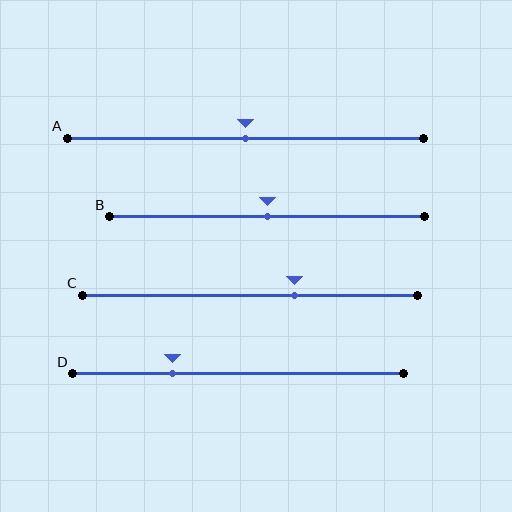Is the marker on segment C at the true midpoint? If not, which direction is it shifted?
No, the marker on segment C is shifted to the right by about 13% of the segment length.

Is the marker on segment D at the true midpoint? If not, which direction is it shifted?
No, the marker on segment D is shifted to the left by about 20% of the segment length.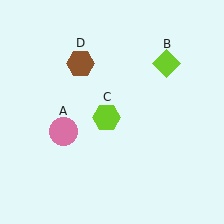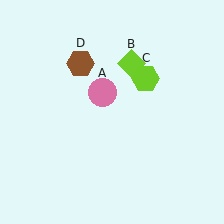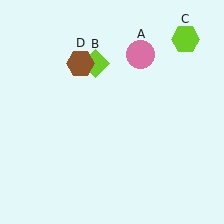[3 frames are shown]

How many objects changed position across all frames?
3 objects changed position: pink circle (object A), lime diamond (object B), lime hexagon (object C).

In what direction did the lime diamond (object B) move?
The lime diamond (object B) moved left.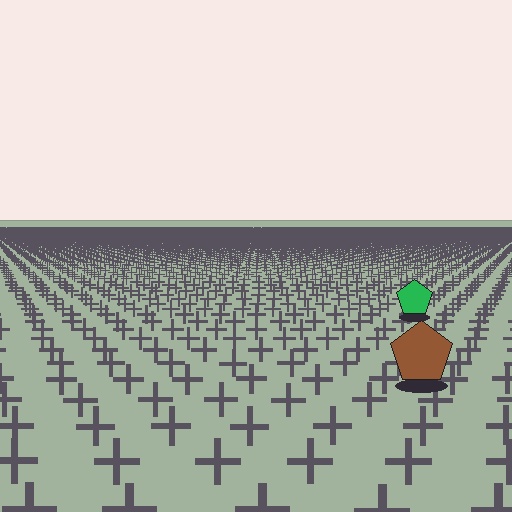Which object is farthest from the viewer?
The green pentagon is farthest from the viewer. It appears smaller and the ground texture around it is denser.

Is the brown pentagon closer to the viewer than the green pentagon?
Yes. The brown pentagon is closer — you can tell from the texture gradient: the ground texture is coarser near it.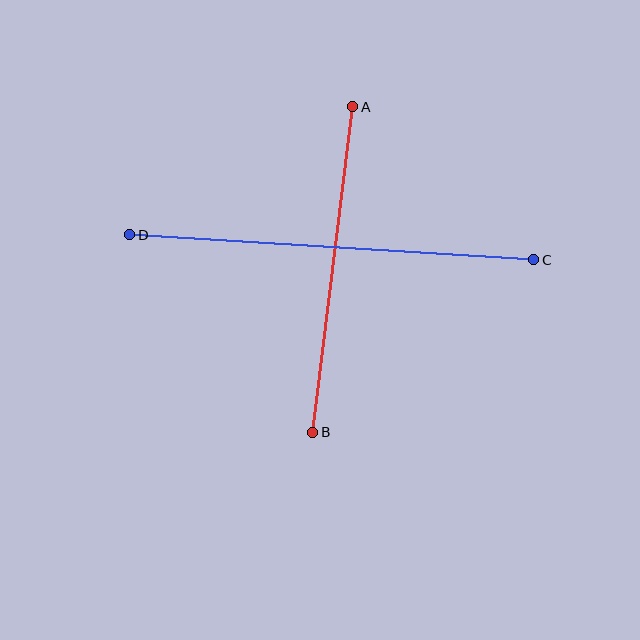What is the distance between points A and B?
The distance is approximately 328 pixels.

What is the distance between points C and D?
The distance is approximately 405 pixels.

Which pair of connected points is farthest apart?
Points C and D are farthest apart.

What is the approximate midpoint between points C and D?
The midpoint is at approximately (332, 247) pixels.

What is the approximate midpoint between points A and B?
The midpoint is at approximately (333, 269) pixels.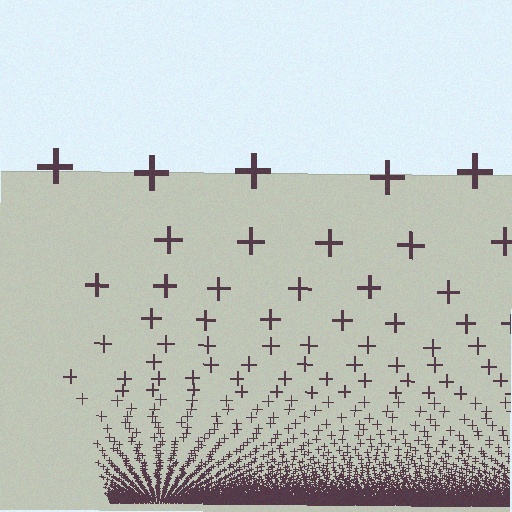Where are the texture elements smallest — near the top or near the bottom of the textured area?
Near the bottom.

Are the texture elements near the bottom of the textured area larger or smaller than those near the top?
Smaller. The gradient is inverted — elements near the bottom are smaller and denser.